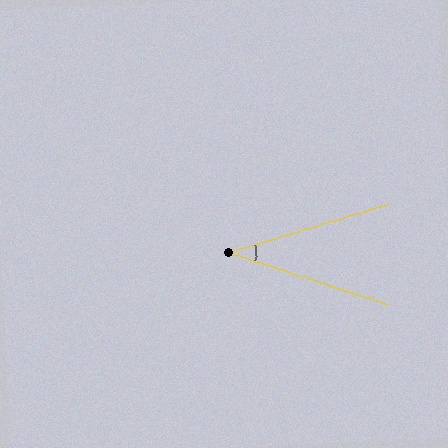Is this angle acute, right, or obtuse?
It is acute.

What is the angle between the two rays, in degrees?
Approximately 35 degrees.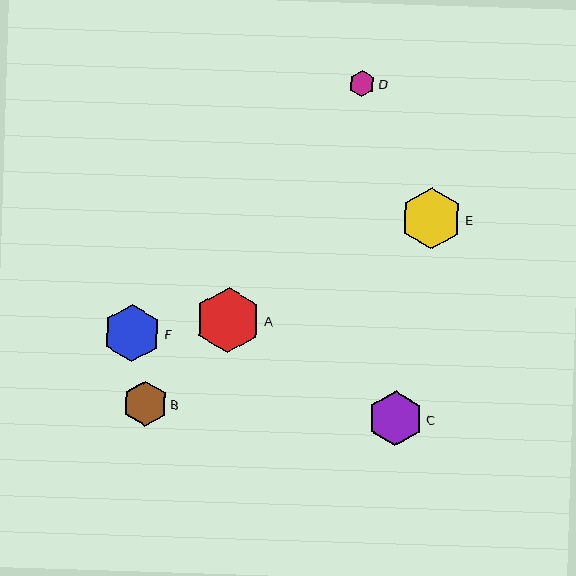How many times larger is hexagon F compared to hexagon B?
Hexagon F is approximately 1.3 times the size of hexagon B.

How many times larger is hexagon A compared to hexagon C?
Hexagon A is approximately 1.2 times the size of hexagon C.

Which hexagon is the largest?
Hexagon A is the largest with a size of approximately 66 pixels.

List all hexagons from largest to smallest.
From largest to smallest: A, E, F, C, B, D.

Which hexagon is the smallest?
Hexagon D is the smallest with a size of approximately 26 pixels.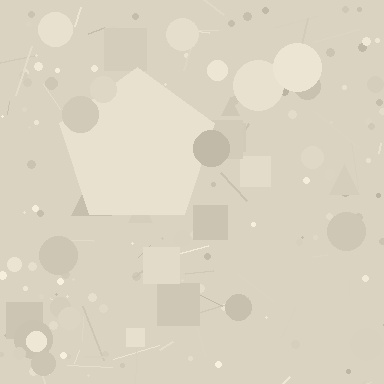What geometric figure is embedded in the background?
A pentagon is embedded in the background.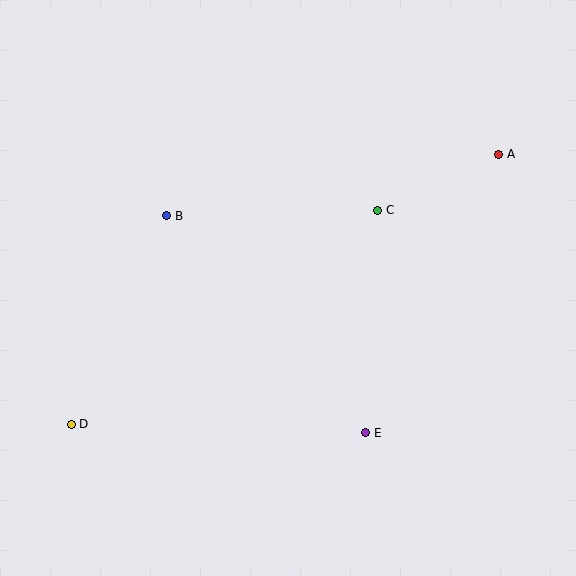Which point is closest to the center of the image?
Point C at (378, 210) is closest to the center.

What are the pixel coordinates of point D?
Point D is at (71, 424).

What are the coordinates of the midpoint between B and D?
The midpoint between B and D is at (119, 320).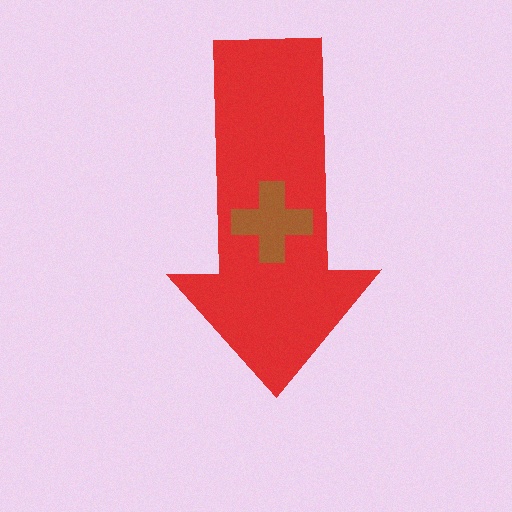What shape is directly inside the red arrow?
The brown cross.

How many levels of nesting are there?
2.